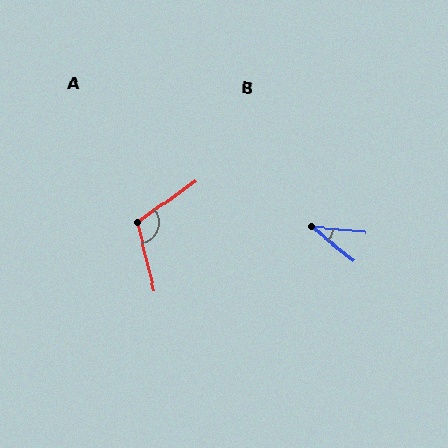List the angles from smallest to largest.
B (32°), A (111°).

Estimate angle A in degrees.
Approximately 111 degrees.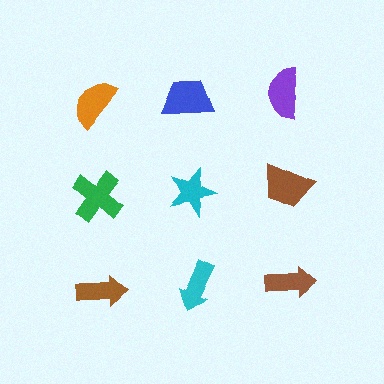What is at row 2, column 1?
A green cross.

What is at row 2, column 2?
A cyan star.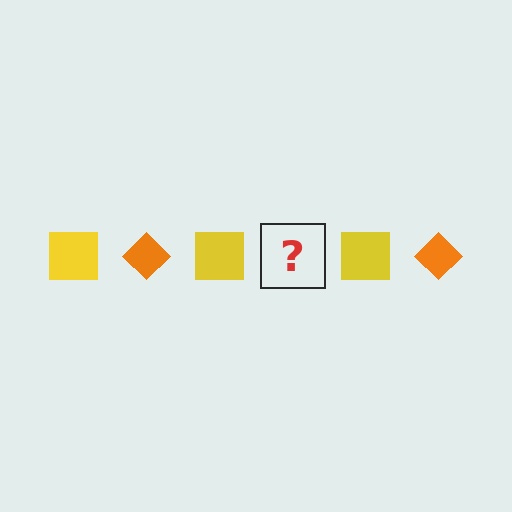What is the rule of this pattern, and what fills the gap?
The rule is that the pattern alternates between yellow square and orange diamond. The gap should be filled with an orange diamond.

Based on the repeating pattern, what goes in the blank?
The blank should be an orange diamond.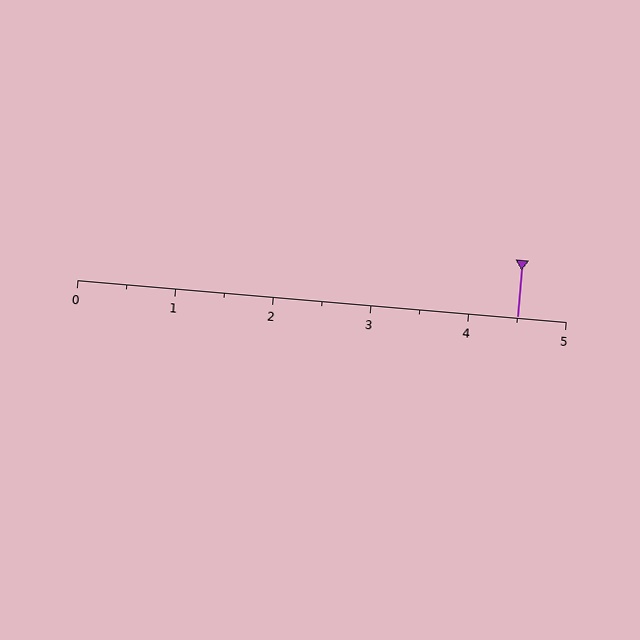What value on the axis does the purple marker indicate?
The marker indicates approximately 4.5.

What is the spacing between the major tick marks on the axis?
The major ticks are spaced 1 apart.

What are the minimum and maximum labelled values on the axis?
The axis runs from 0 to 5.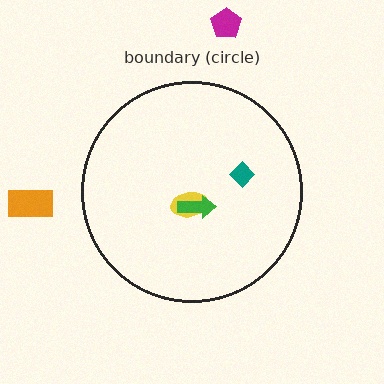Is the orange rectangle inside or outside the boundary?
Outside.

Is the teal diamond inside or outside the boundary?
Inside.